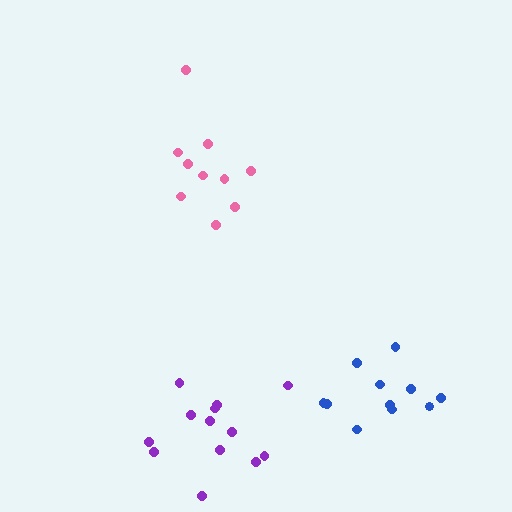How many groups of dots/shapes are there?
There are 3 groups.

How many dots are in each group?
Group 1: 10 dots, Group 2: 13 dots, Group 3: 11 dots (34 total).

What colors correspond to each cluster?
The clusters are colored: pink, purple, blue.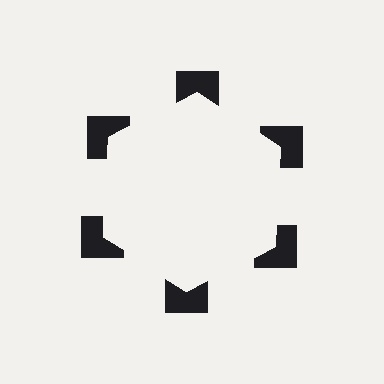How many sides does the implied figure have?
6 sides.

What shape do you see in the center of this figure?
An illusory hexagon — its edges are inferred from the aligned wedge cuts in the notched squares, not physically drawn.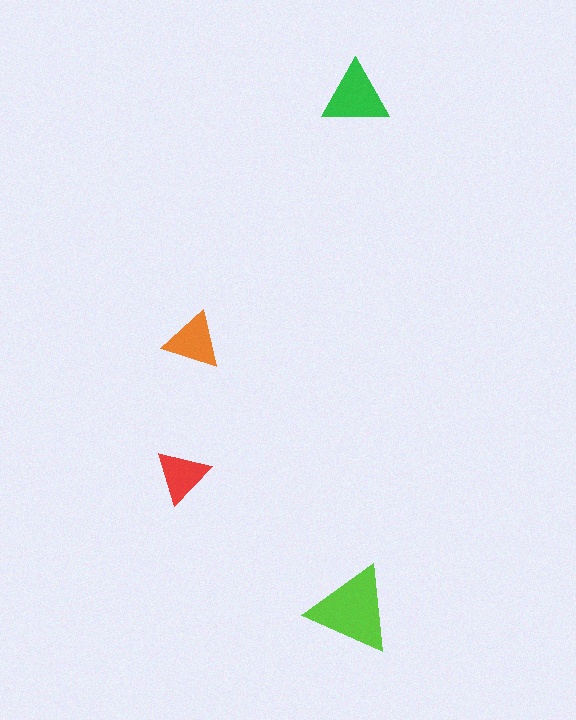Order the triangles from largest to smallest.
the lime one, the green one, the orange one, the red one.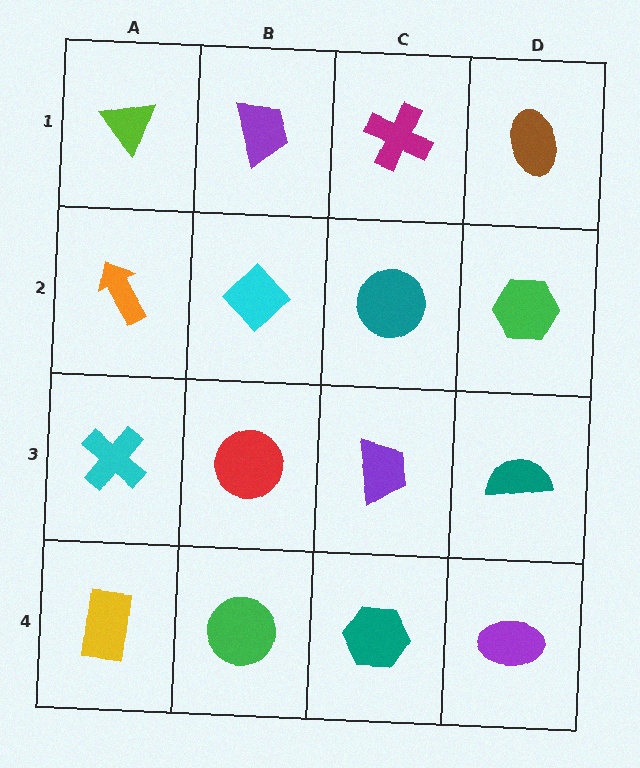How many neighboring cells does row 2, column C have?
4.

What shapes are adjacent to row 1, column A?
An orange arrow (row 2, column A), a purple trapezoid (row 1, column B).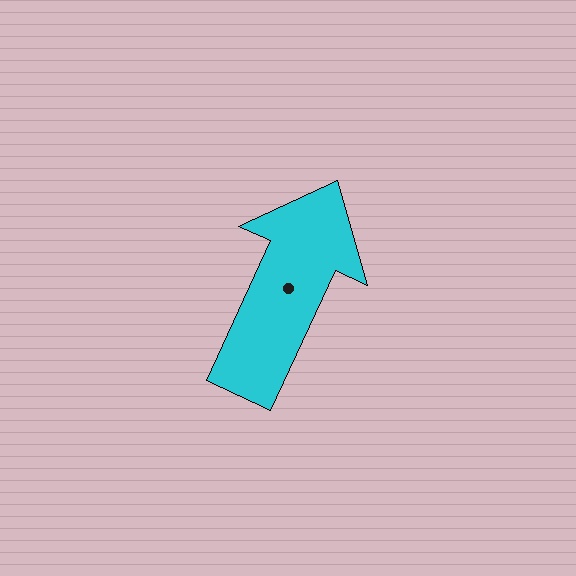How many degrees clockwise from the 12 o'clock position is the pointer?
Approximately 25 degrees.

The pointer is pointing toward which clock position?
Roughly 1 o'clock.